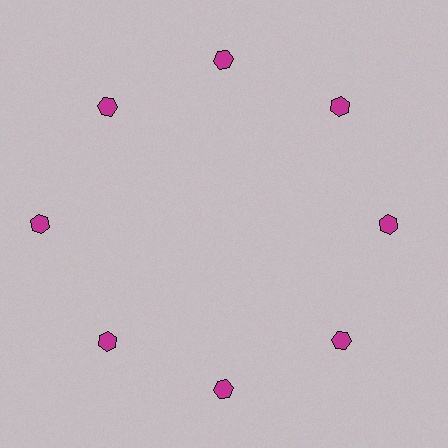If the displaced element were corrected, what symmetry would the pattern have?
It would have 8-fold rotational symmetry — the pattern would map onto itself every 45 degrees.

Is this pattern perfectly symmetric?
No. The 8 magenta hexagons are arranged in a ring, but one element near the 9 o'clock position is pushed outward from the center, breaking the 8-fold rotational symmetry.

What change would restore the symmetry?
The symmetry would be restored by moving it inward, back onto the ring so that all 8 hexagons sit at equal angles and equal distance from the center.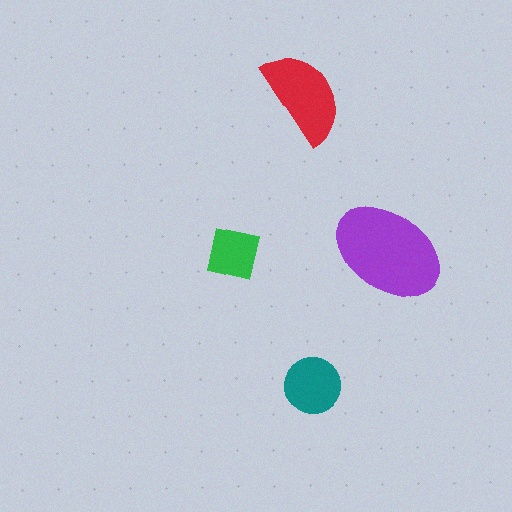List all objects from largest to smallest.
The purple ellipse, the red semicircle, the teal circle, the green square.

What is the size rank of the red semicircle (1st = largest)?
2nd.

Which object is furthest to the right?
The purple ellipse is rightmost.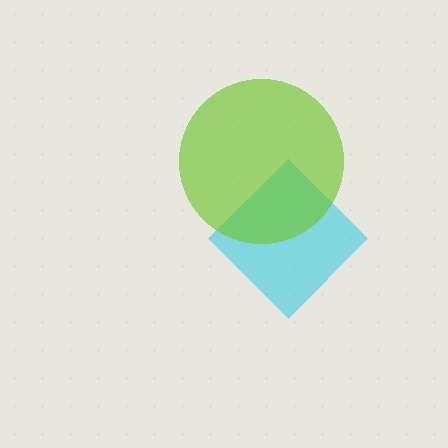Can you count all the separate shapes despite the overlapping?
Yes, there are 2 separate shapes.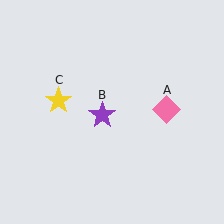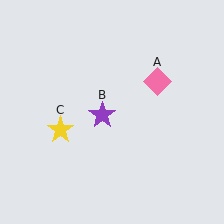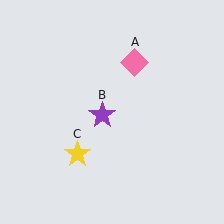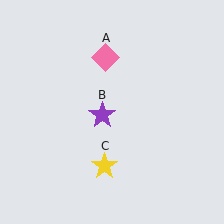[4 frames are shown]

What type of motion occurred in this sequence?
The pink diamond (object A), yellow star (object C) rotated counterclockwise around the center of the scene.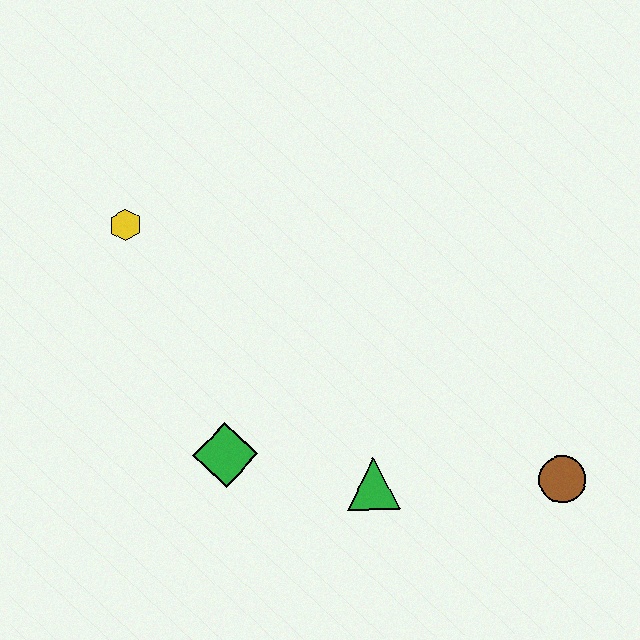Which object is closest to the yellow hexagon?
The green diamond is closest to the yellow hexagon.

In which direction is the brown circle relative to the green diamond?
The brown circle is to the right of the green diamond.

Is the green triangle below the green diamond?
Yes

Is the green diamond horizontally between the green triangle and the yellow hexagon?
Yes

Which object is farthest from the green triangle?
The yellow hexagon is farthest from the green triangle.